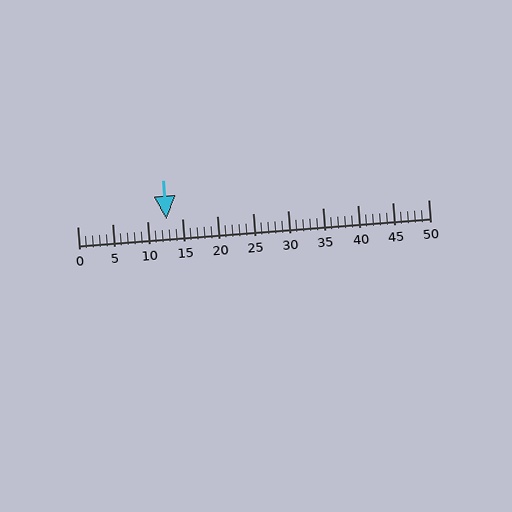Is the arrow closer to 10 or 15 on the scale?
The arrow is closer to 15.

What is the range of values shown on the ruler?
The ruler shows values from 0 to 50.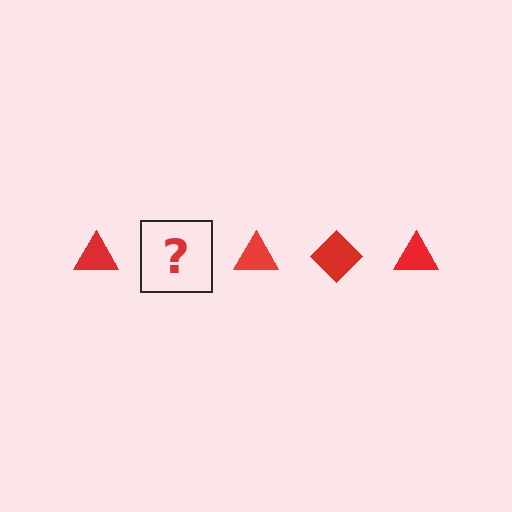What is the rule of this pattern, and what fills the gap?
The rule is that the pattern cycles through triangle, diamond shapes in red. The gap should be filled with a red diamond.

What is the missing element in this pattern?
The missing element is a red diamond.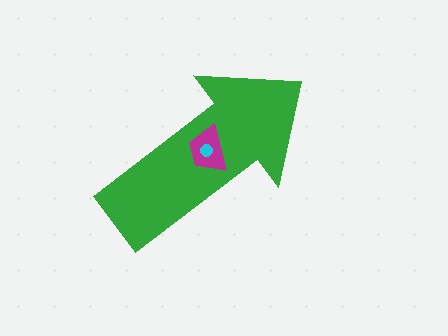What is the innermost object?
The cyan circle.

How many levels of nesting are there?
3.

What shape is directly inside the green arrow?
The magenta trapezoid.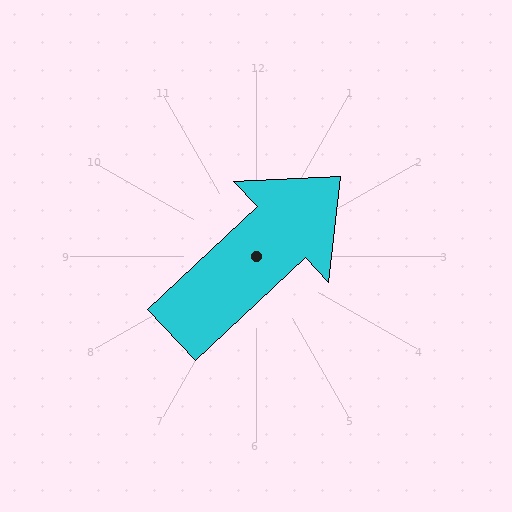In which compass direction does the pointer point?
Northeast.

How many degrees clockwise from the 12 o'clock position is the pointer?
Approximately 47 degrees.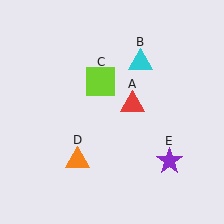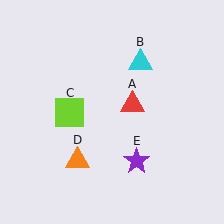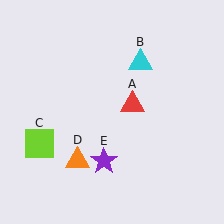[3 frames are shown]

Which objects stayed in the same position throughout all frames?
Red triangle (object A) and cyan triangle (object B) and orange triangle (object D) remained stationary.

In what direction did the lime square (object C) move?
The lime square (object C) moved down and to the left.